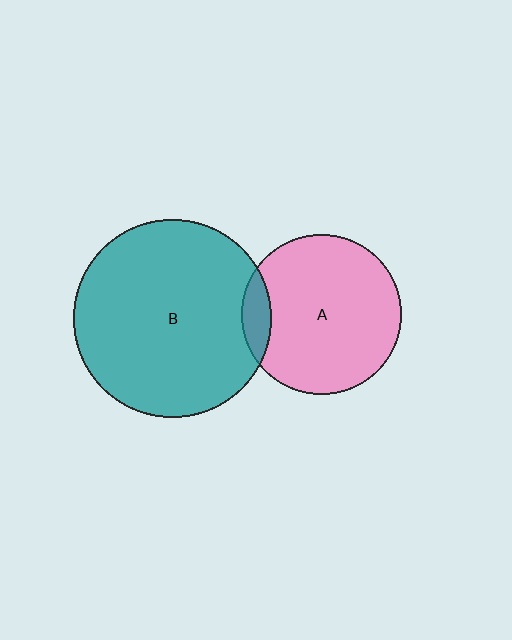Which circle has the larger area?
Circle B (teal).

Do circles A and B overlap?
Yes.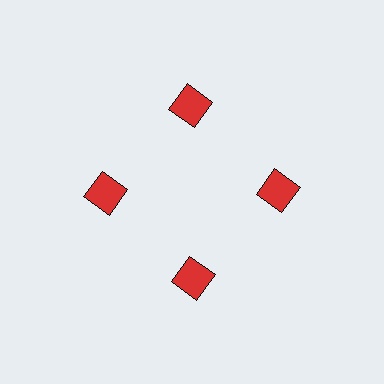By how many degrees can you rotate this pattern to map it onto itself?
The pattern maps onto itself every 90 degrees of rotation.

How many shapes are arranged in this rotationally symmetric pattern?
There are 4 shapes, arranged in 4 groups of 1.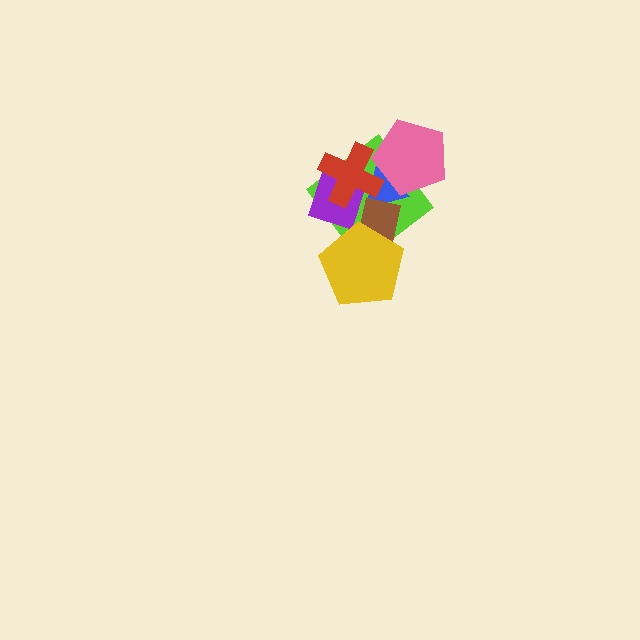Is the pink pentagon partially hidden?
Yes, it is partially covered by another shape.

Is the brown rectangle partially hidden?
Yes, it is partially covered by another shape.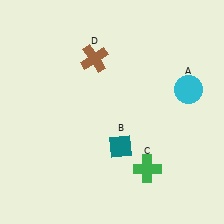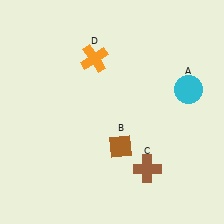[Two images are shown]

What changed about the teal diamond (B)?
In Image 1, B is teal. In Image 2, it changed to brown.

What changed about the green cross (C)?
In Image 1, C is green. In Image 2, it changed to brown.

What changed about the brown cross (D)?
In Image 1, D is brown. In Image 2, it changed to orange.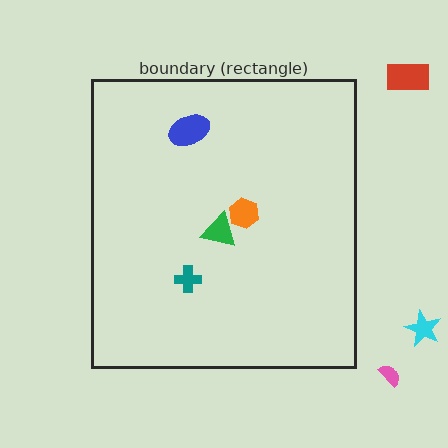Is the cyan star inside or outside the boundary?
Outside.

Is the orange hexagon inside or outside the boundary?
Inside.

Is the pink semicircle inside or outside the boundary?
Outside.